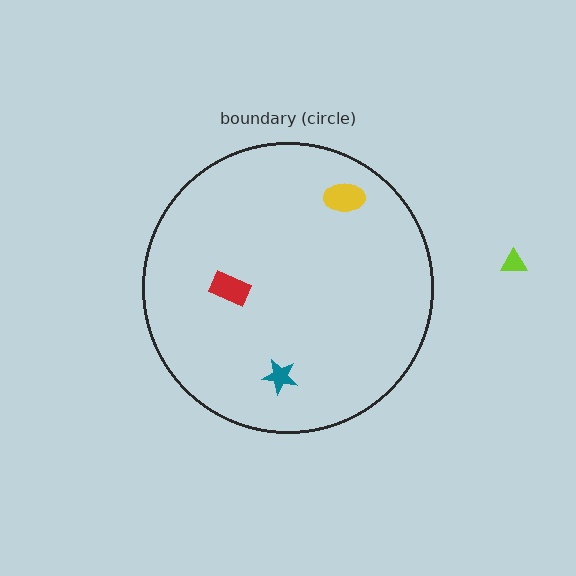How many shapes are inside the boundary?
3 inside, 1 outside.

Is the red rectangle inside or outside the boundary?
Inside.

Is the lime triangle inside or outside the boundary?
Outside.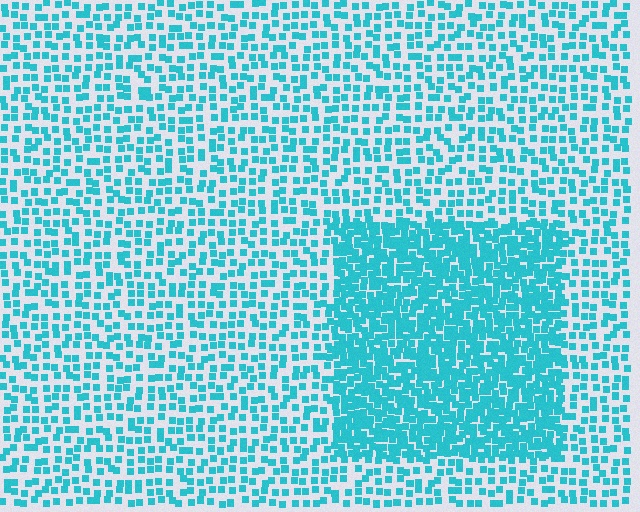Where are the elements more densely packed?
The elements are more densely packed inside the rectangle boundary.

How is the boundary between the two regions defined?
The boundary is defined by a change in element density (approximately 2.2x ratio). All elements are the same color, size, and shape.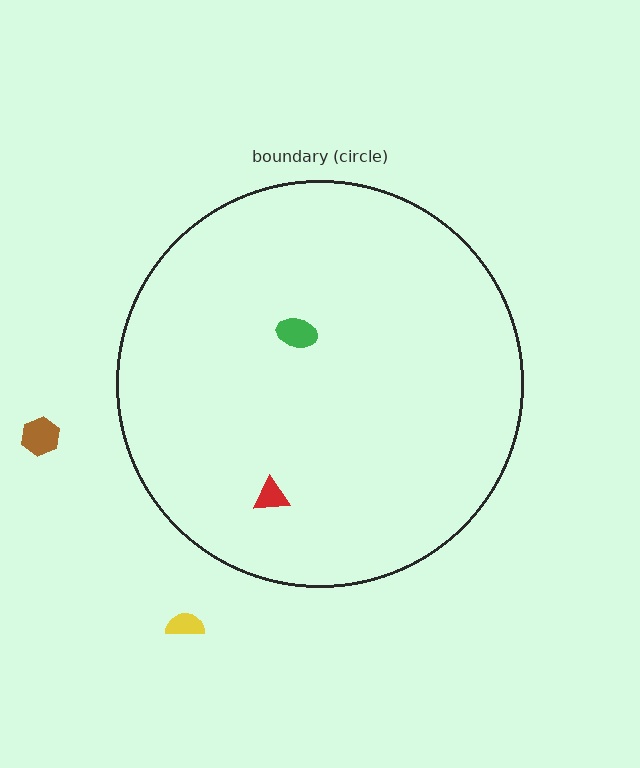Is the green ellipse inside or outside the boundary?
Inside.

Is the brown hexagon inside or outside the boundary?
Outside.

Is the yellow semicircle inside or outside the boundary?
Outside.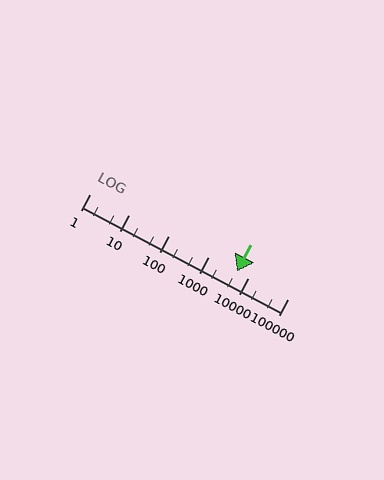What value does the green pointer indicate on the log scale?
The pointer indicates approximately 5200.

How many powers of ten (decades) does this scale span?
The scale spans 5 decades, from 1 to 100000.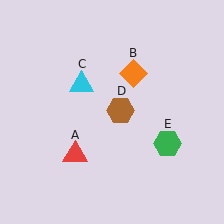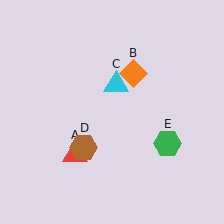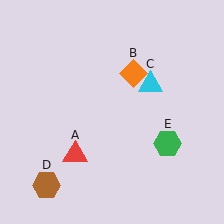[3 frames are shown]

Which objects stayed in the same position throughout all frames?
Red triangle (object A) and orange diamond (object B) and green hexagon (object E) remained stationary.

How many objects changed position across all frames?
2 objects changed position: cyan triangle (object C), brown hexagon (object D).